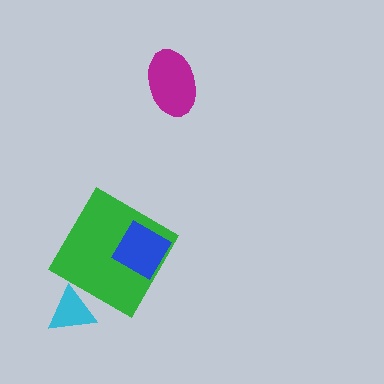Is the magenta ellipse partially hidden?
No, no other shape covers it.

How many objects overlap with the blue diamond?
1 object overlaps with the blue diamond.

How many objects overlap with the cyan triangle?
0 objects overlap with the cyan triangle.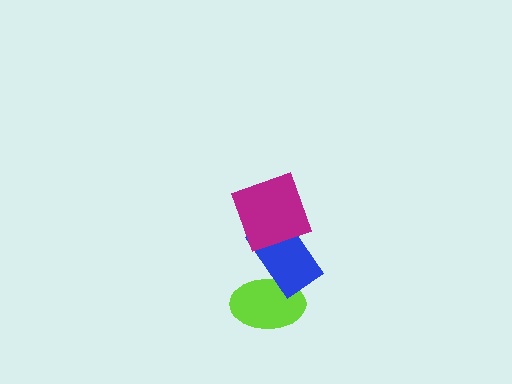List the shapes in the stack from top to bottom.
From top to bottom: the magenta square, the blue rectangle, the lime ellipse.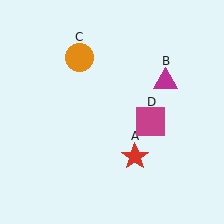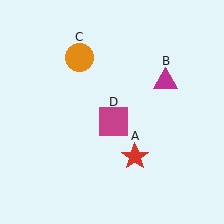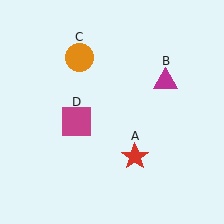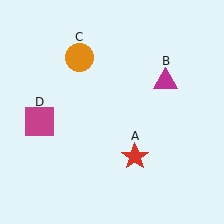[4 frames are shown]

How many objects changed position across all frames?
1 object changed position: magenta square (object D).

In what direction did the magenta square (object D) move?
The magenta square (object D) moved left.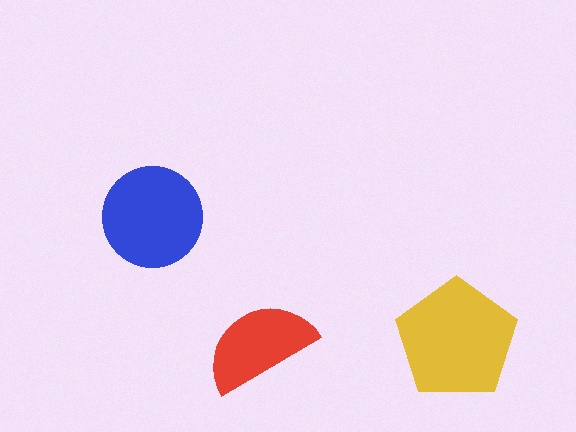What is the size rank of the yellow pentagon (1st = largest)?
1st.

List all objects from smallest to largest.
The red semicircle, the blue circle, the yellow pentagon.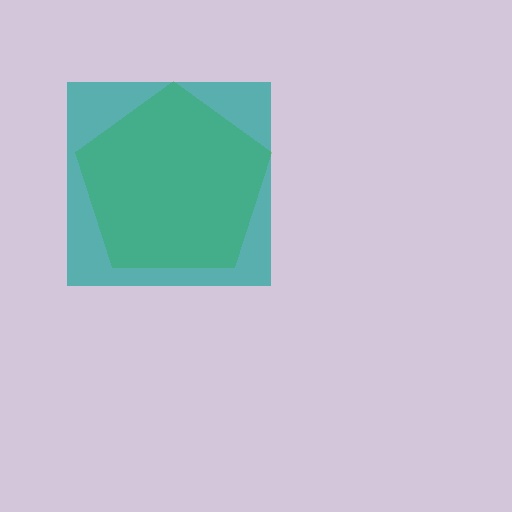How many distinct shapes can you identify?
There are 2 distinct shapes: a lime pentagon, a teal square.